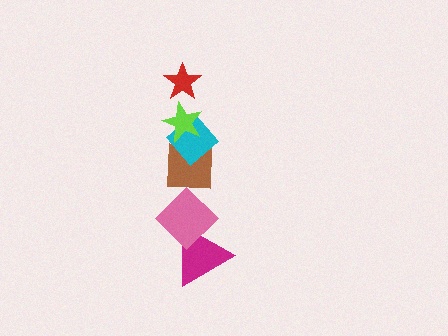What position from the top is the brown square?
The brown square is 4th from the top.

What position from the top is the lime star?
The lime star is 2nd from the top.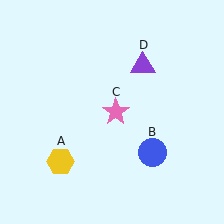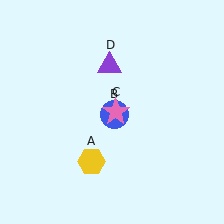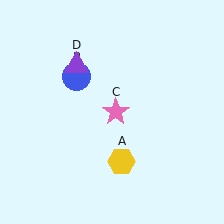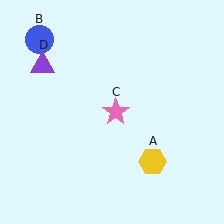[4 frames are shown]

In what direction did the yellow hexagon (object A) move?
The yellow hexagon (object A) moved right.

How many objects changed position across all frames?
3 objects changed position: yellow hexagon (object A), blue circle (object B), purple triangle (object D).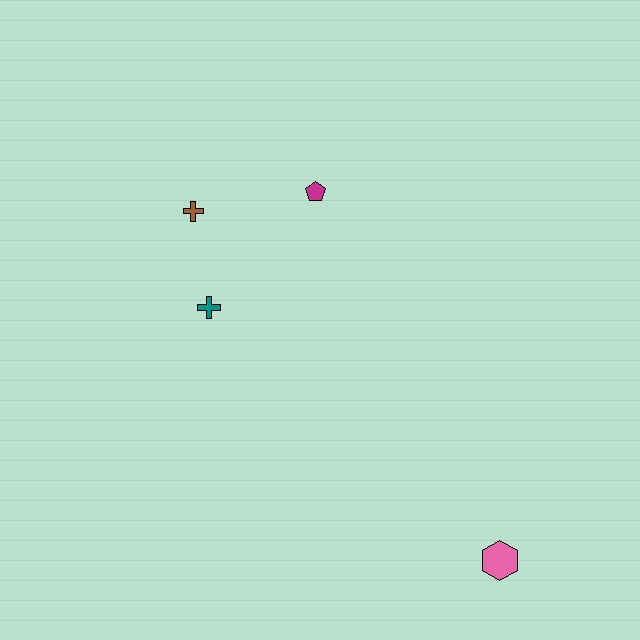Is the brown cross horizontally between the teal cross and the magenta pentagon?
No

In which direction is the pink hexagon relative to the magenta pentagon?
The pink hexagon is below the magenta pentagon.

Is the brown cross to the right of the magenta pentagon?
No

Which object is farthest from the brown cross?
The pink hexagon is farthest from the brown cross.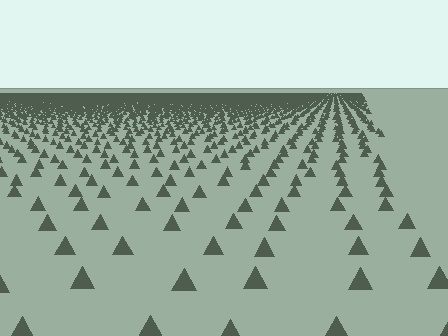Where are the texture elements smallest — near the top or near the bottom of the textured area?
Near the top.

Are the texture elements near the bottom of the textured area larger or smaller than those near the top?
Larger. Near the bottom, elements are closer to the viewer and appear at a bigger on-screen size.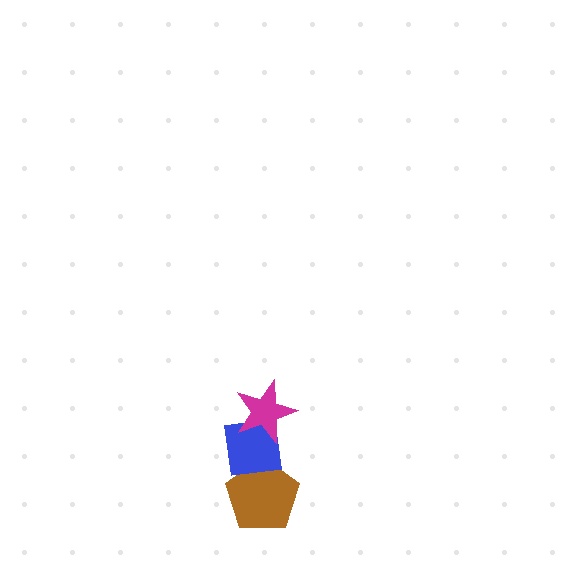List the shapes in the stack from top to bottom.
From top to bottom: the magenta star, the blue square, the brown pentagon.